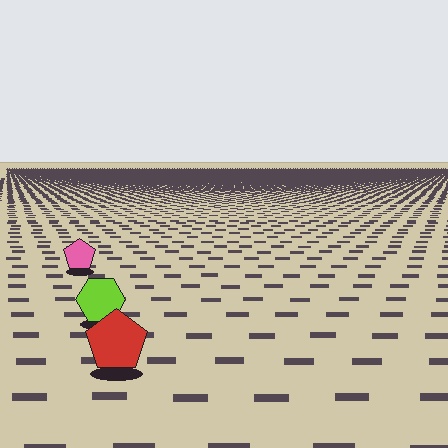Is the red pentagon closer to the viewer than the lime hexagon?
Yes. The red pentagon is closer — you can tell from the texture gradient: the ground texture is coarser near it.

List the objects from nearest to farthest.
From nearest to farthest: the red pentagon, the lime hexagon, the pink pentagon.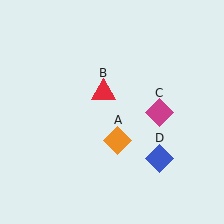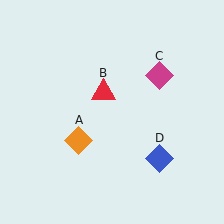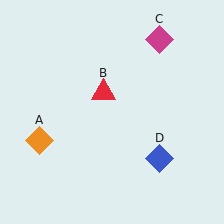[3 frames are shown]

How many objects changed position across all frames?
2 objects changed position: orange diamond (object A), magenta diamond (object C).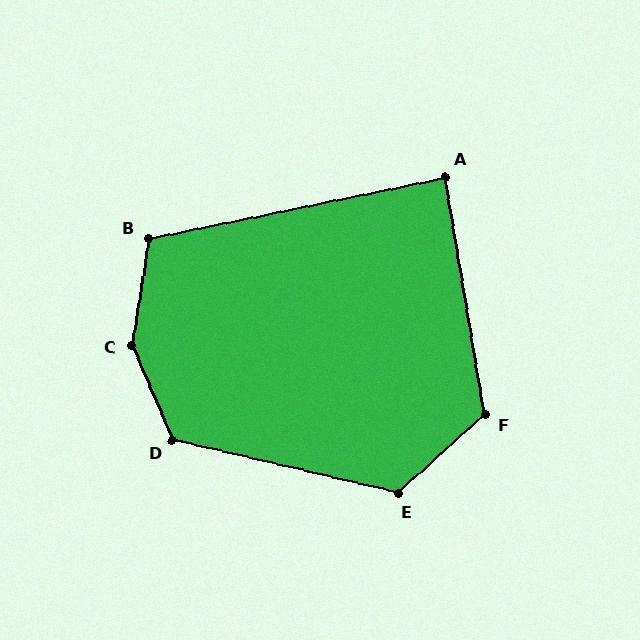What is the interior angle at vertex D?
Approximately 127 degrees (obtuse).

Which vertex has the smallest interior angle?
A, at approximately 88 degrees.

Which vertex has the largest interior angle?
C, at approximately 148 degrees.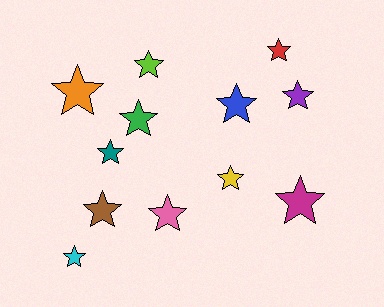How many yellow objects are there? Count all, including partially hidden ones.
There is 1 yellow object.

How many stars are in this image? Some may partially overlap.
There are 12 stars.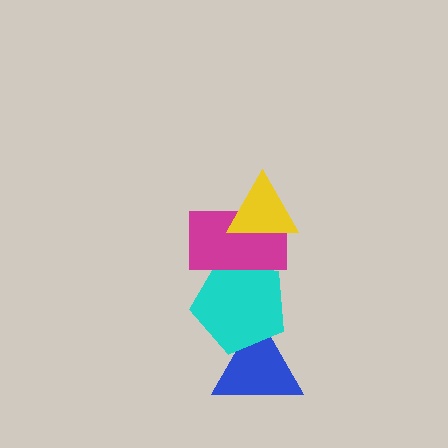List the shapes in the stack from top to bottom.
From top to bottom: the yellow triangle, the magenta rectangle, the cyan pentagon, the blue triangle.